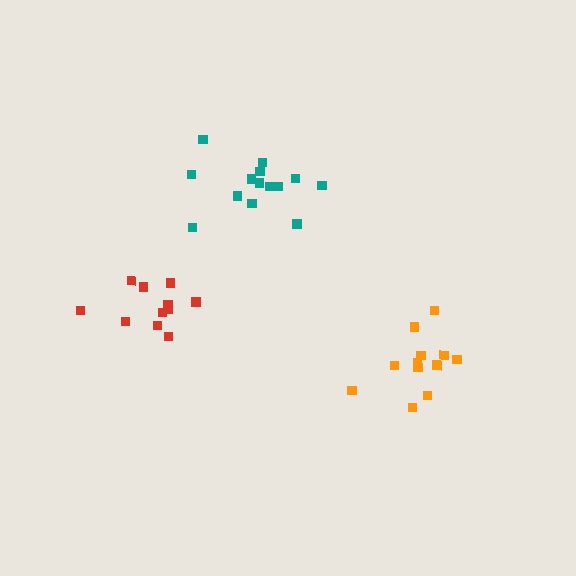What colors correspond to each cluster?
The clusters are colored: teal, red, orange.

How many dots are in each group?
Group 1: 14 dots, Group 2: 11 dots, Group 3: 12 dots (37 total).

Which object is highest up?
The teal cluster is topmost.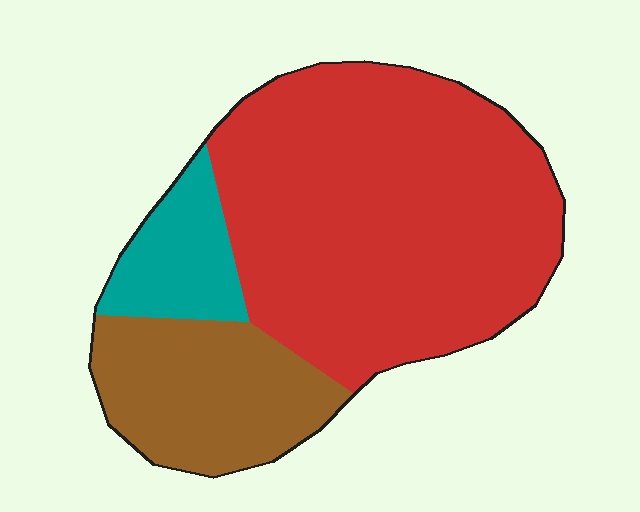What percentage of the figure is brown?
Brown covers 23% of the figure.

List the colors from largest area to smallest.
From largest to smallest: red, brown, teal.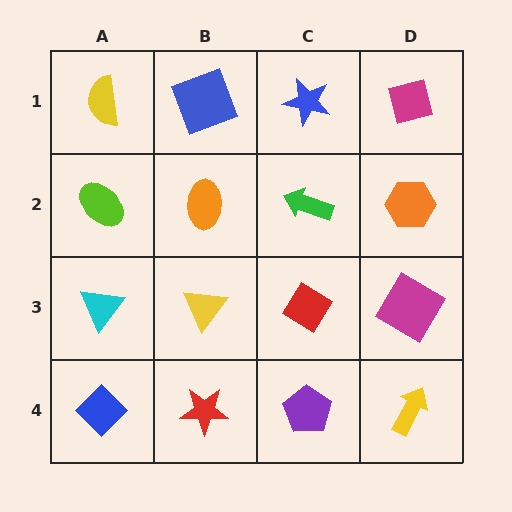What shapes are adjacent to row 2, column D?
A magenta diamond (row 1, column D), a magenta diamond (row 3, column D), a green arrow (row 2, column C).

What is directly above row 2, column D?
A magenta diamond.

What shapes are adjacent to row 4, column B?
A yellow triangle (row 3, column B), a blue diamond (row 4, column A), a purple pentagon (row 4, column C).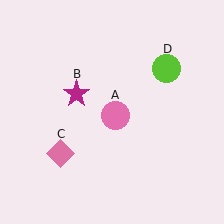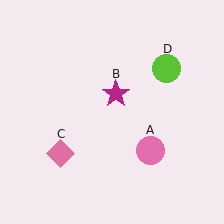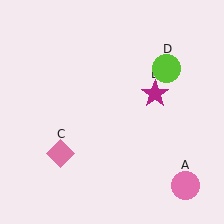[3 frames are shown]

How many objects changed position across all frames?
2 objects changed position: pink circle (object A), magenta star (object B).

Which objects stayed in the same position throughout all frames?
Pink diamond (object C) and lime circle (object D) remained stationary.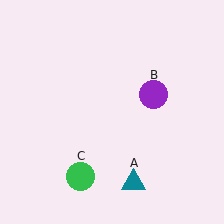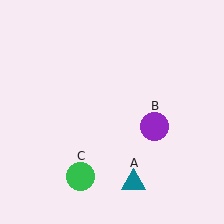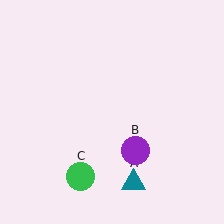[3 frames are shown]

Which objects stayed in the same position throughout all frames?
Teal triangle (object A) and green circle (object C) remained stationary.